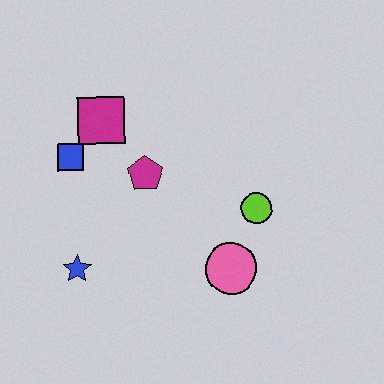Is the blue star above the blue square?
No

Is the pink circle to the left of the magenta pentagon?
No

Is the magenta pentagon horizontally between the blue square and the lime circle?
Yes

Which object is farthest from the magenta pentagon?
The pink circle is farthest from the magenta pentagon.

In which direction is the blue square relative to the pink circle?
The blue square is to the left of the pink circle.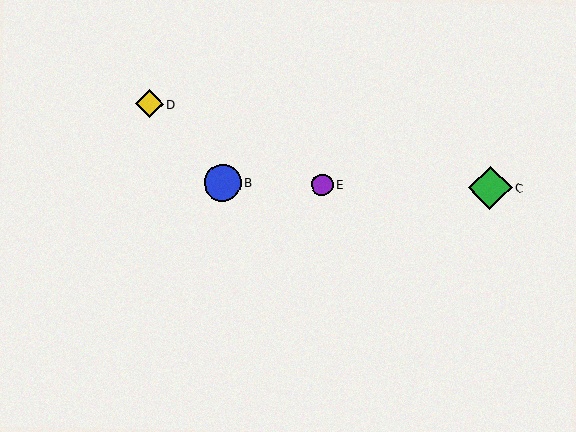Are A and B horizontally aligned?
Yes, both are at y≈183.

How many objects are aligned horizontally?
4 objects (A, B, C, E) are aligned horizontally.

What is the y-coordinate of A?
Object A is at y≈183.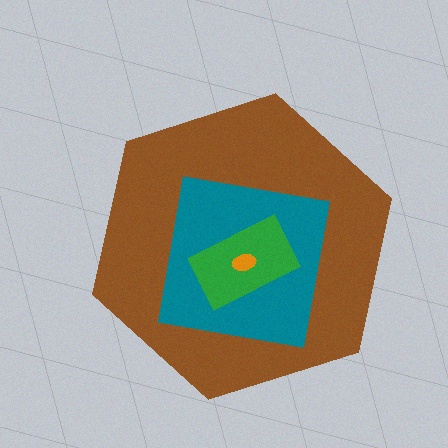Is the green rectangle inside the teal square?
Yes.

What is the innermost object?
The orange ellipse.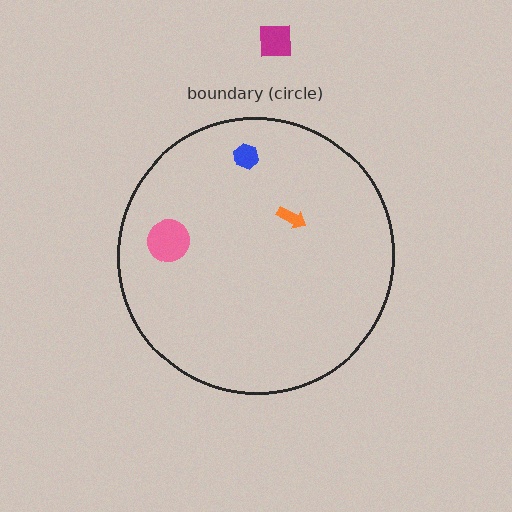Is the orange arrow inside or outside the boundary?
Inside.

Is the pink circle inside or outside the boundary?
Inside.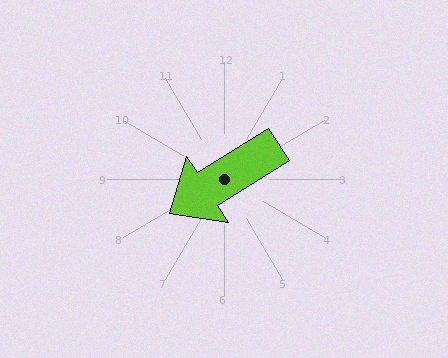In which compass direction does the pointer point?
Southwest.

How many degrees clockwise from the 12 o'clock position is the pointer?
Approximately 238 degrees.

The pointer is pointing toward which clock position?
Roughly 8 o'clock.